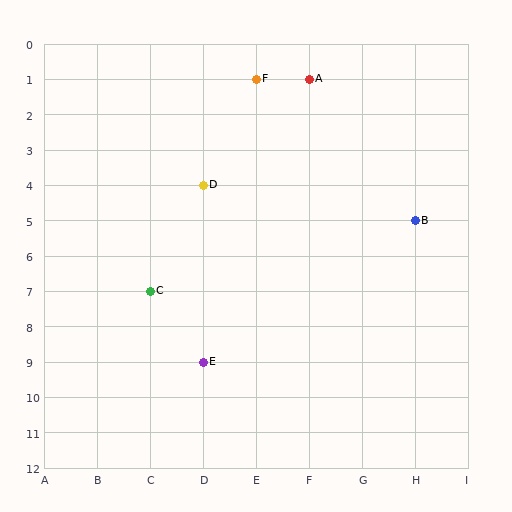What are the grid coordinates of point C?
Point C is at grid coordinates (C, 7).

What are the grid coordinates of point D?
Point D is at grid coordinates (D, 4).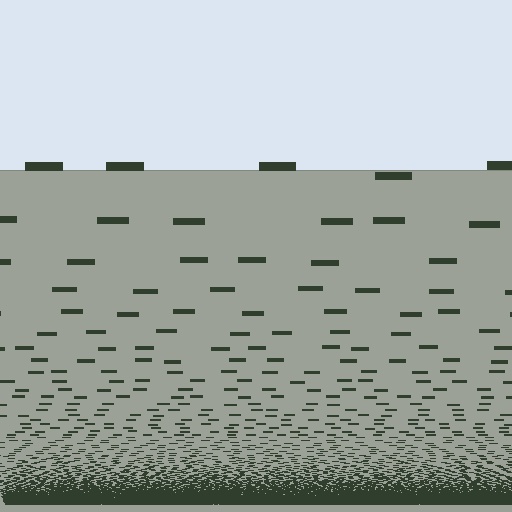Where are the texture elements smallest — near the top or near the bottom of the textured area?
Near the bottom.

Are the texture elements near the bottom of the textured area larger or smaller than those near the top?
Smaller. The gradient is inverted — elements near the bottom are smaller and denser.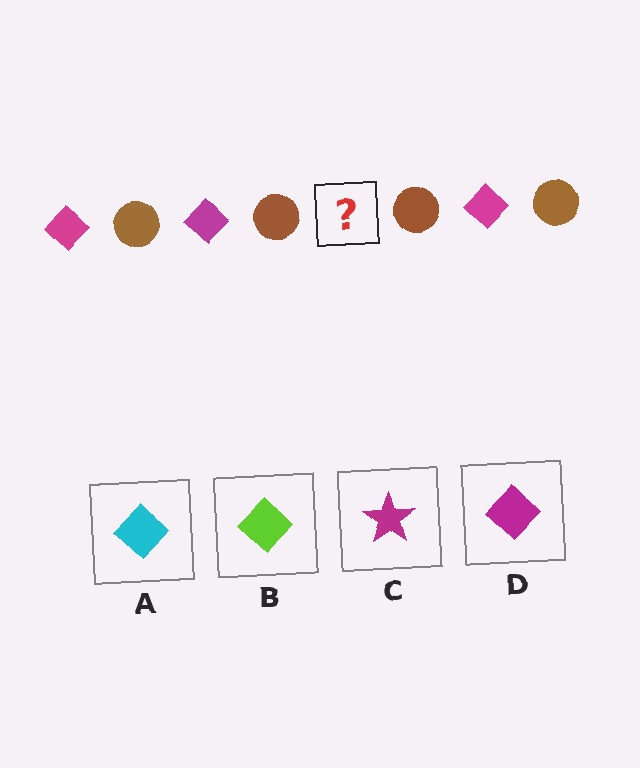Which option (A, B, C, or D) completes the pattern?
D.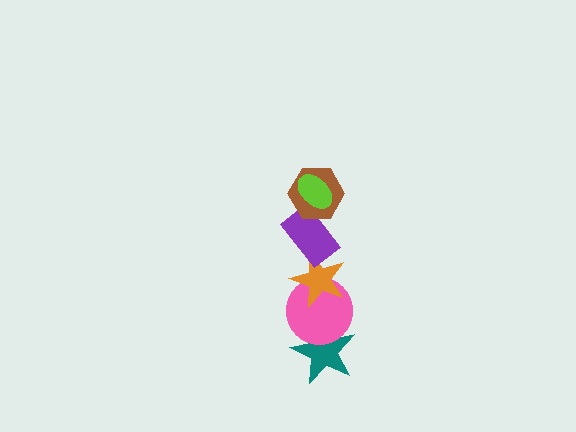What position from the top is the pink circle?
The pink circle is 5th from the top.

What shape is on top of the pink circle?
The orange star is on top of the pink circle.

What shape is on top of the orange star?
The purple rectangle is on top of the orange star.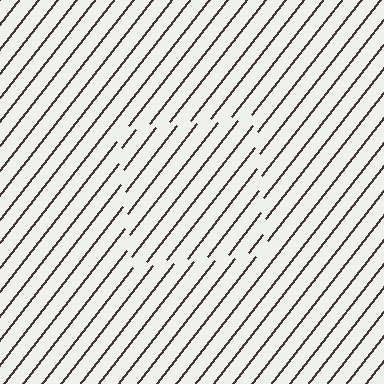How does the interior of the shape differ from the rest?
The interior of the shape contains the same grating, shifted by half a period — the contour is defined by the phase discontinuity where line-ends from the inner and outer gratings abut.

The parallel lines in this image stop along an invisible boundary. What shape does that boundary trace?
An illusory square. The interior of the shape contains the same grating, shifted by half a period — the contour is defined by the phase discontinuity where line-ends from the inner and outer gratings abut.